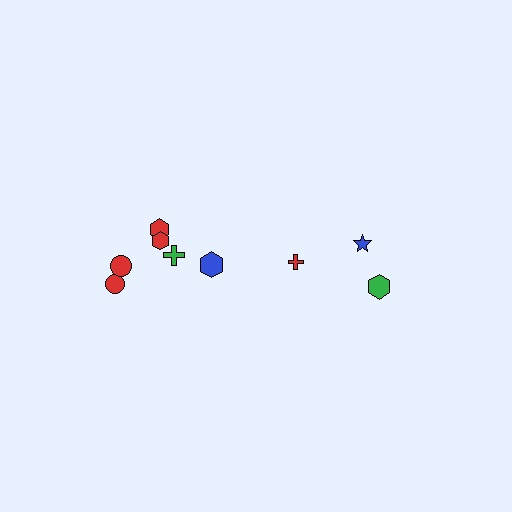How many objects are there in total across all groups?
There are 9 objects.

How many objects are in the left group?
There are 6 objects.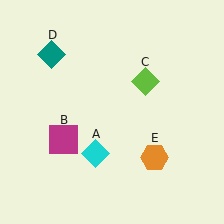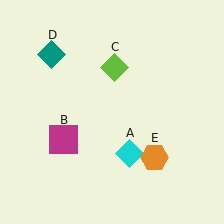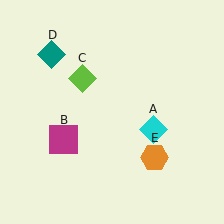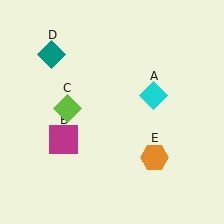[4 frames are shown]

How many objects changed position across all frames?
2 objects changed position: cyan diamond (object A), lime diamond (object C).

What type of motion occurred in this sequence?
The cyan diamond (object A), lime diamond (object C) rotated counterclockwise around the center of the scene.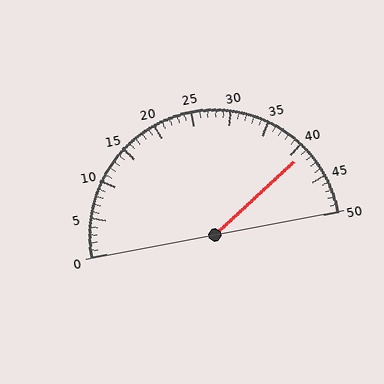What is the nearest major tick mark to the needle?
The nearest major tick mark is 40.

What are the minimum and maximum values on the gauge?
The gauge ranges from 0 to 50.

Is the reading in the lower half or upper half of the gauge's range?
The reading is in the upper half of the range (0 to 50).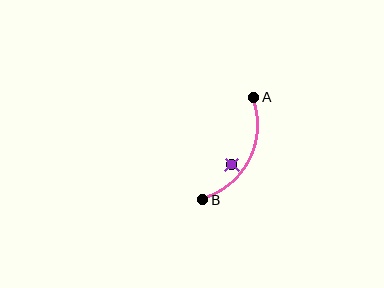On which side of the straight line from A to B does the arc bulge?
The arc bulges to the right of the straight line connecting A and B.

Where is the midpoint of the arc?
The arc midpoint is the point on the curve farthest from the straight line joining A and B. It sits to the right of that line.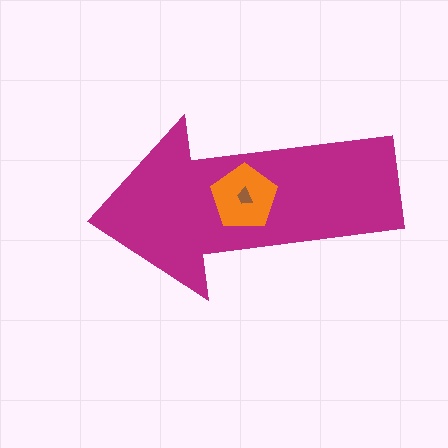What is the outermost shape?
The magenta arrow.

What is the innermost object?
The brown trapezoid.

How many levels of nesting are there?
3.